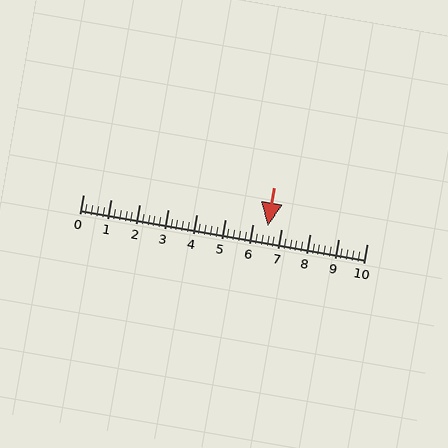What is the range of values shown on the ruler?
The ruler shows values from 0 to 10.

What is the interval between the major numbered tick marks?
The major tick marks are spaced 1 units apart.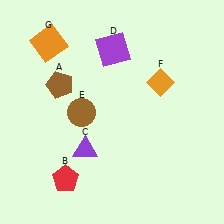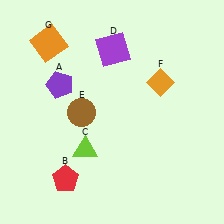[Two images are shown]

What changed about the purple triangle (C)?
In Image 1, C is purple. In Image 2, it changed to lime.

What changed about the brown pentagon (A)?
In Image 1, A is brown. In Image 2, it changed to purple.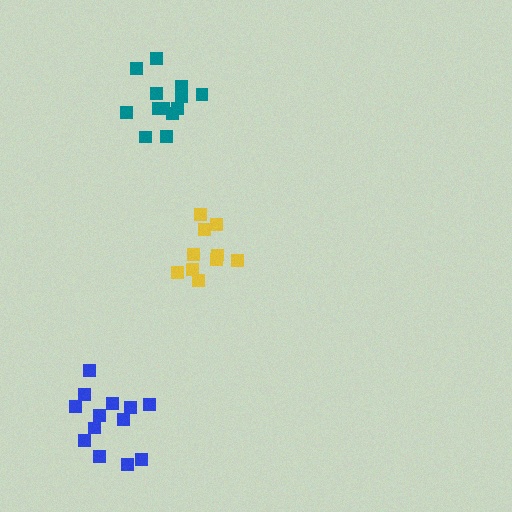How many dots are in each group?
Group 1: 10 dots, Group 2: 13 dots, Group 3: 13 dots (36 total).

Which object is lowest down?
The blue cluster is bottommost.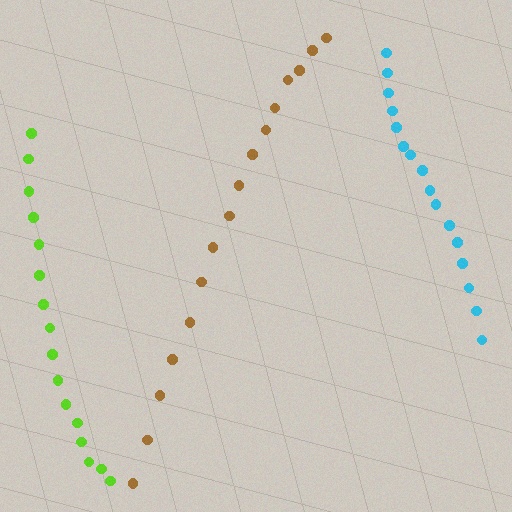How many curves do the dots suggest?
There are 3 distinct paths.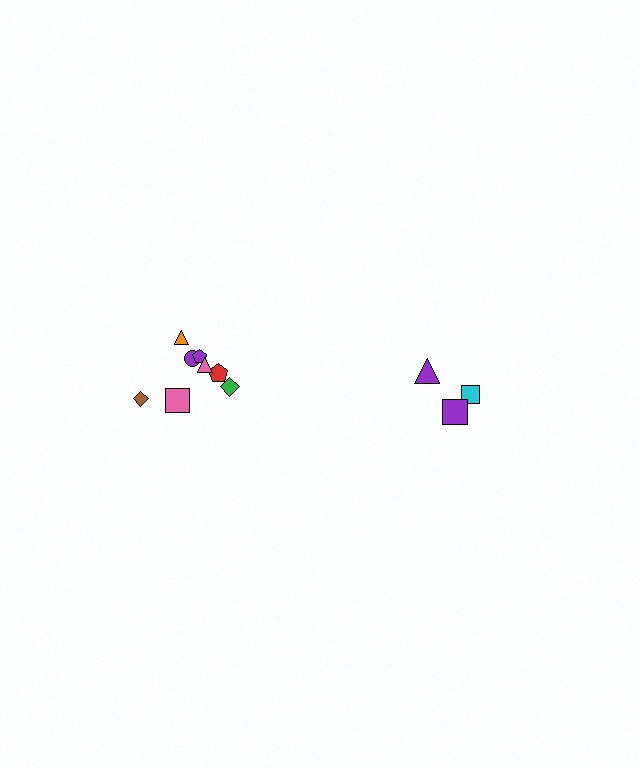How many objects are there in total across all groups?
There are 11 objects.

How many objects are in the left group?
There are 8 objects.